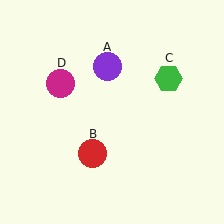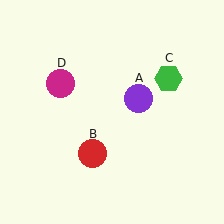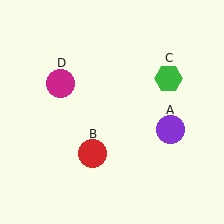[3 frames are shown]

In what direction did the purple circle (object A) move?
The purple circle (object A) moved down and to the right.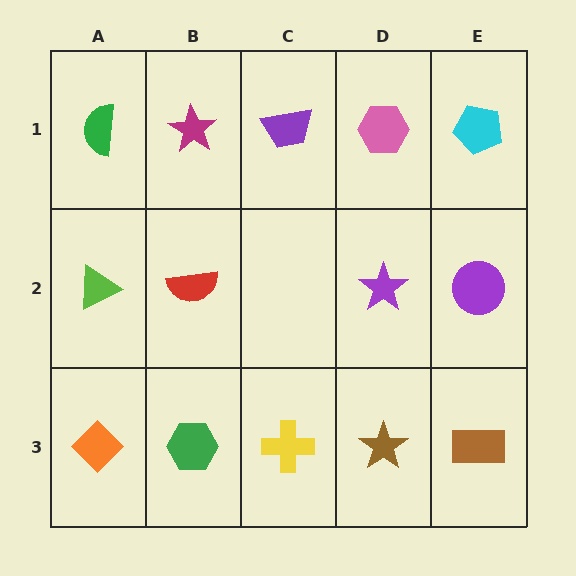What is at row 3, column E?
A brown rectangle.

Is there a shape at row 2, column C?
No, that cell is empty.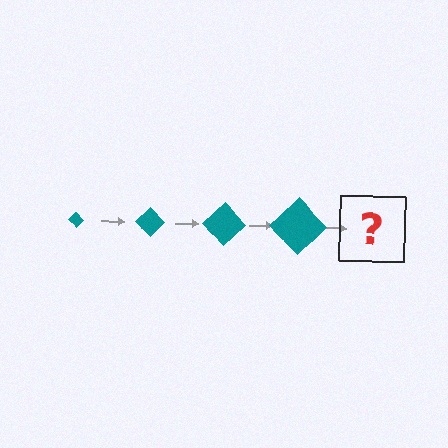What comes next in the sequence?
The next element should be a teal diamond, larger than the previous one.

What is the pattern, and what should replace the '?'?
The pattern is that the diamond gets progressively larger each step. The '?' should be a teal diamond, larger than the previous one.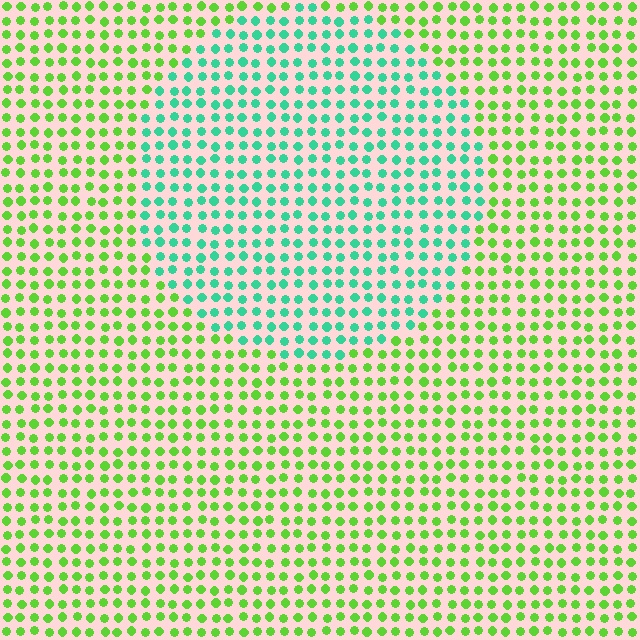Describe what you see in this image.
The image is filled with small lime elements in a uniform arrangement. A circle-shaped region is visible where the elements are tinted to a slightly different hue, forming a subtle color boundary.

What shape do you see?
I see a circle.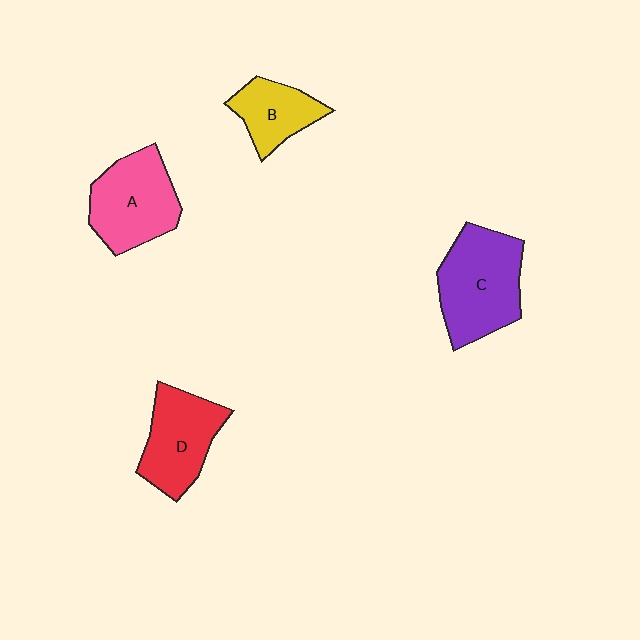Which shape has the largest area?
Shape C (purple).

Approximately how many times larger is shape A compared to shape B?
Approximately 1.5 times.